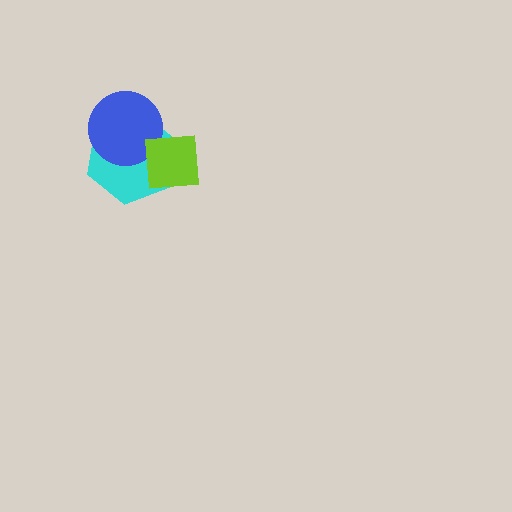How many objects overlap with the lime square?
2 objects overlap with the lime square.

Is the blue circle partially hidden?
Yes, it is partially covered by another shape.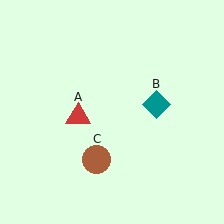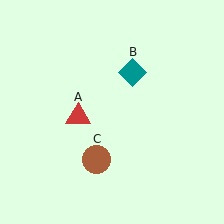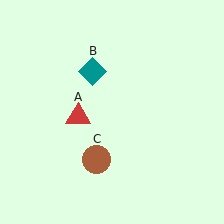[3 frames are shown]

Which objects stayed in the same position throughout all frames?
Red triangle (object A) and brown circle (object C) remained stationary.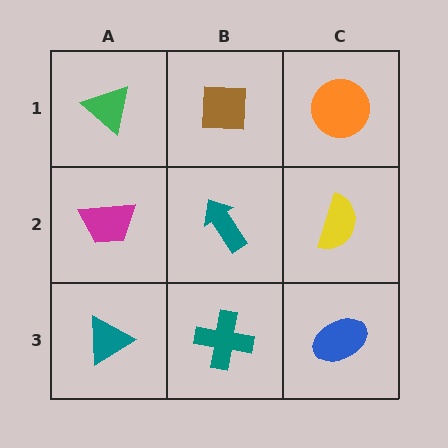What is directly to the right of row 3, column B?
A blue ellipse.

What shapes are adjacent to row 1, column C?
A yellow semicircle (row 2, column C), a brown square (row 1, column B).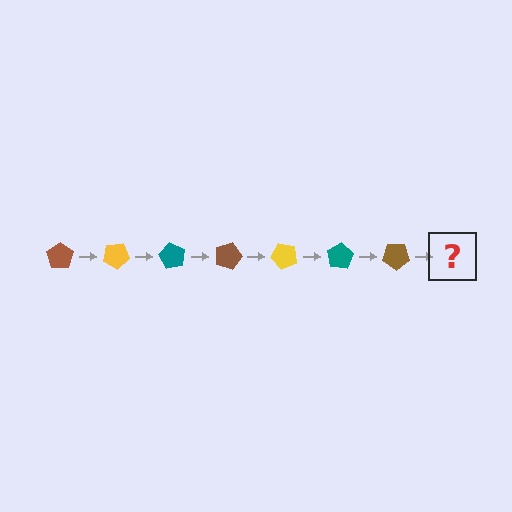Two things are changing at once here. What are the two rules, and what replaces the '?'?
The two rules are that it rotates 30 degrees each step and the color cycles through brown, yellow, and teal. The '?' should be a yellow pentagon, rotated 210 degrees from the start.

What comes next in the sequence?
The next element should be a yellow pentagon, rotated 210 degrees from the start.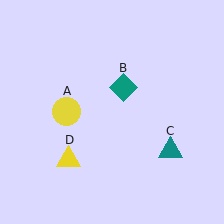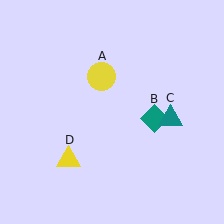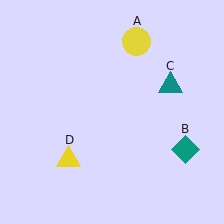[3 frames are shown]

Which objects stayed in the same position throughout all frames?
Yellow triangle (object D) remained stationary.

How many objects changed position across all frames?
3 objects changed position: yellow circle (object A), teal diamond (object B), teal triangle (object C).